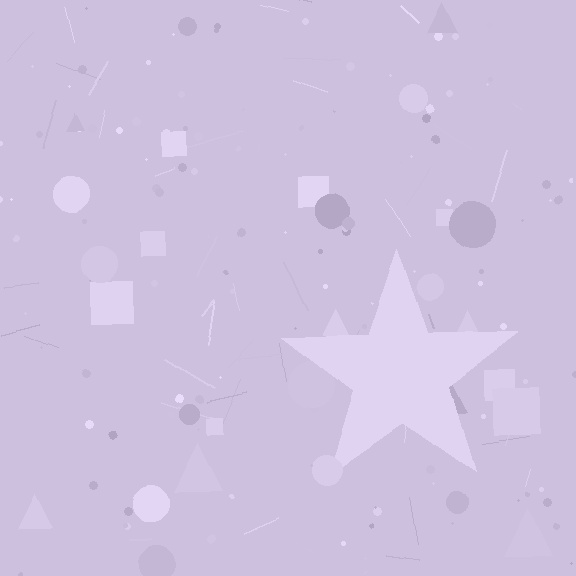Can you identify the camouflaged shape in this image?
The camouflaged shape is a star.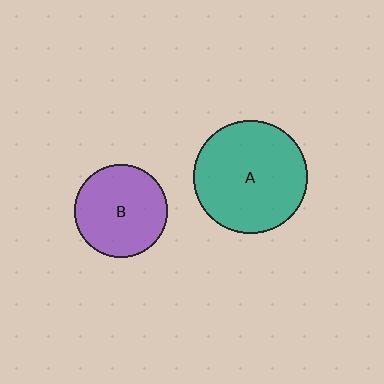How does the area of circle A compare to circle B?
Approximately 1.5 times.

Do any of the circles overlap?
No, none of the circles overlap.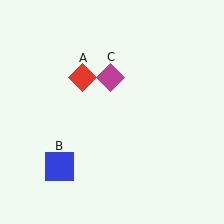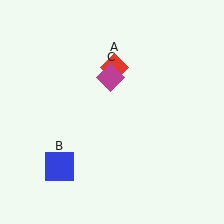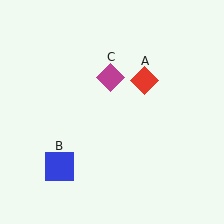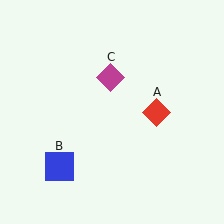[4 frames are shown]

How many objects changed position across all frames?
1 object changed position: red diamond (object A).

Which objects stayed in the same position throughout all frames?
Blue square (object B) and magenta diamond (object C) remained stationary.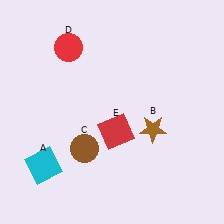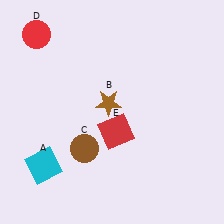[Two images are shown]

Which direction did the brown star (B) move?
The brown star (B) moved left.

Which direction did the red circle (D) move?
The red circle (D) moved left.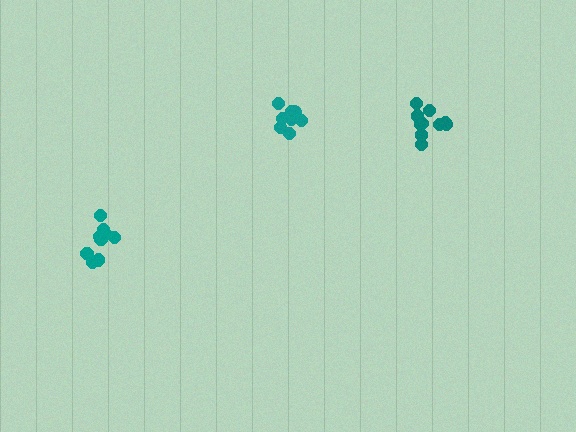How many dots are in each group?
Group 1: 10 dots, Group 2: 10 dots, Group 3: 8 dots (28 total).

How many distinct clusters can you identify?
There are 3 distinct clusters.